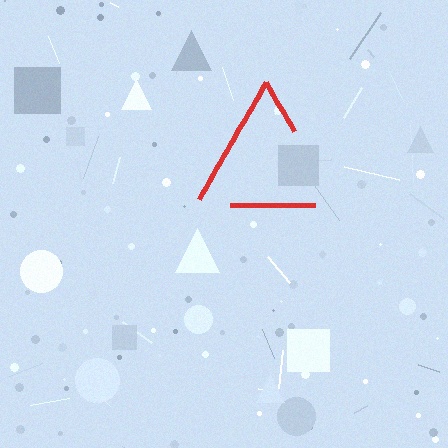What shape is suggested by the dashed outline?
The dashed outline suggests a triangle.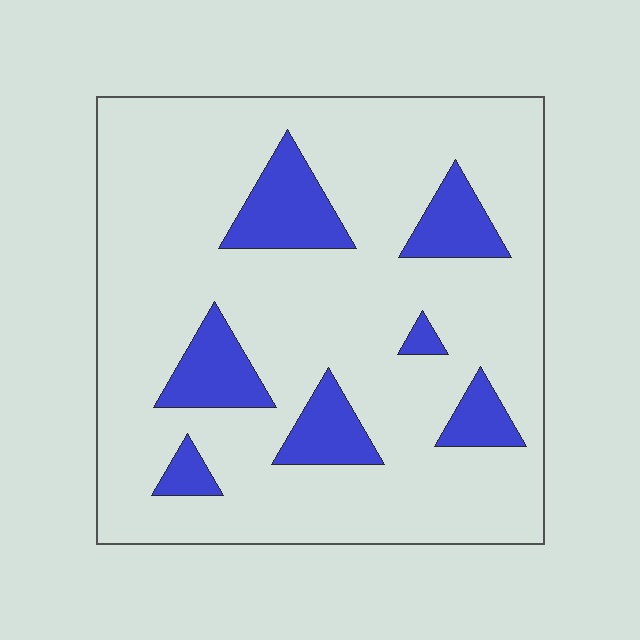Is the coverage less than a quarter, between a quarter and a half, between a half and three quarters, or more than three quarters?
Less than a quarter.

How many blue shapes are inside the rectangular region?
7.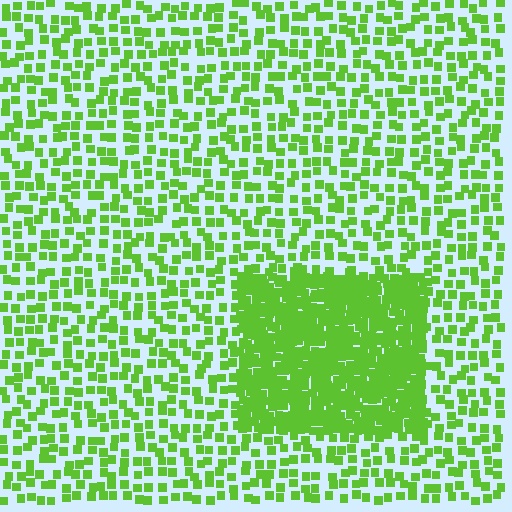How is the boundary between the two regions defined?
The boundary is defined by a change in element density (approximately 2.8x ratio). All elements are the same color, size, and shape.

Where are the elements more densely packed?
The elements are more densely packed inside the rectangle boundary.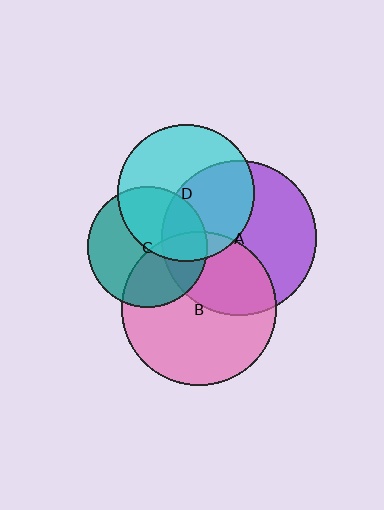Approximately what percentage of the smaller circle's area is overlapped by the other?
Approximately 40%.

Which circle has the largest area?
Circle A (purple).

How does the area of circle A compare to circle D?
Approximately 1.3 times.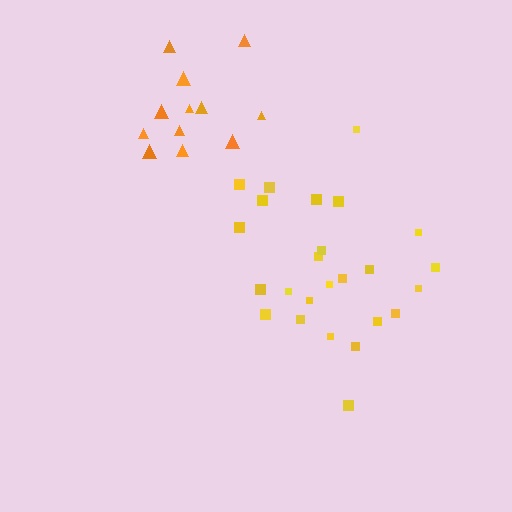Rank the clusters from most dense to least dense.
yellow, orange.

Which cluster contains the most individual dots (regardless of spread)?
Yellow (25).